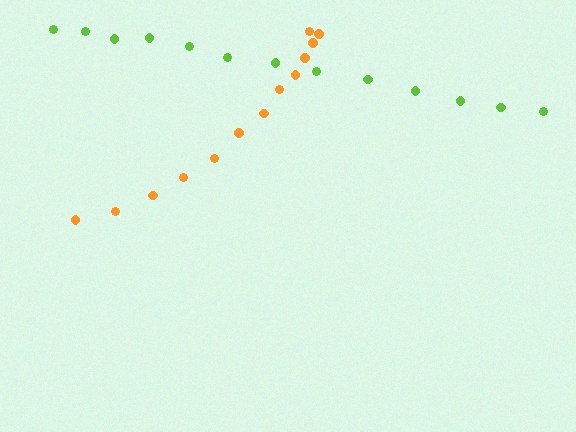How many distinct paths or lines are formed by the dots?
There are 2 distinct paths.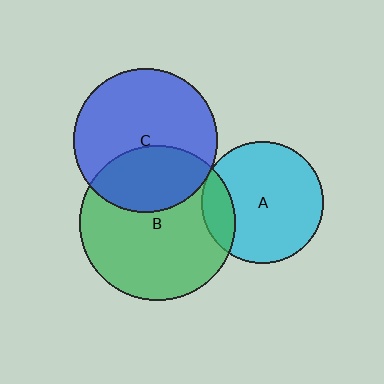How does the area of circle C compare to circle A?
Approximately 1.4 times.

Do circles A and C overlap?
Yes.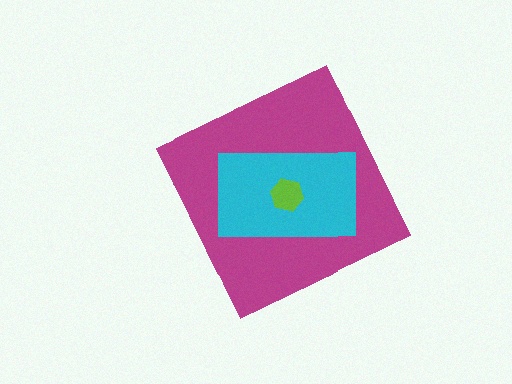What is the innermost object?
The lime hexagon.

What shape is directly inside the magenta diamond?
The cyan rectangle.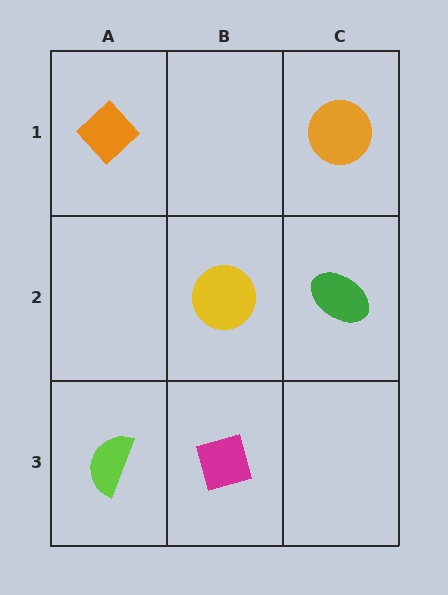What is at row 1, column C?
An orange circle.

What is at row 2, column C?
A green ellipse.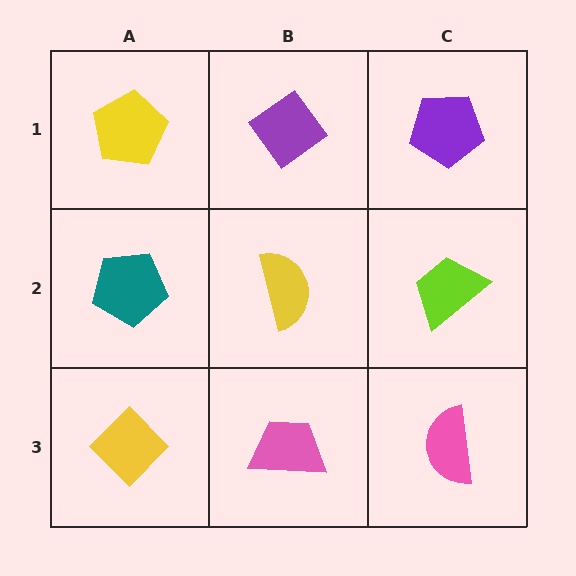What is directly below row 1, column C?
A lime trapezoid.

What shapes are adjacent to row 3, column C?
A lime trapezoid (row 2, column C), a pink trapezoid (row 3, column B).